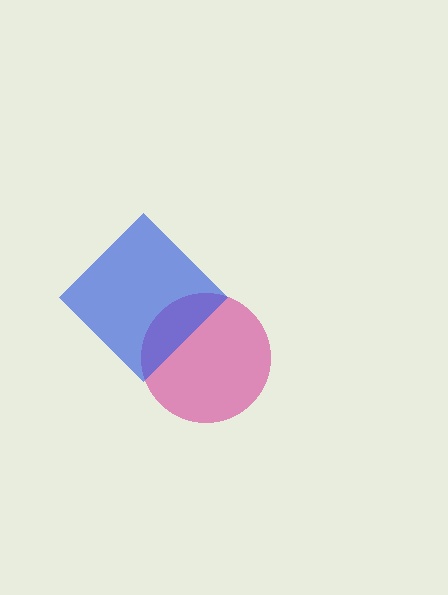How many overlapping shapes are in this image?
There are 2 overlapping shapes in the image.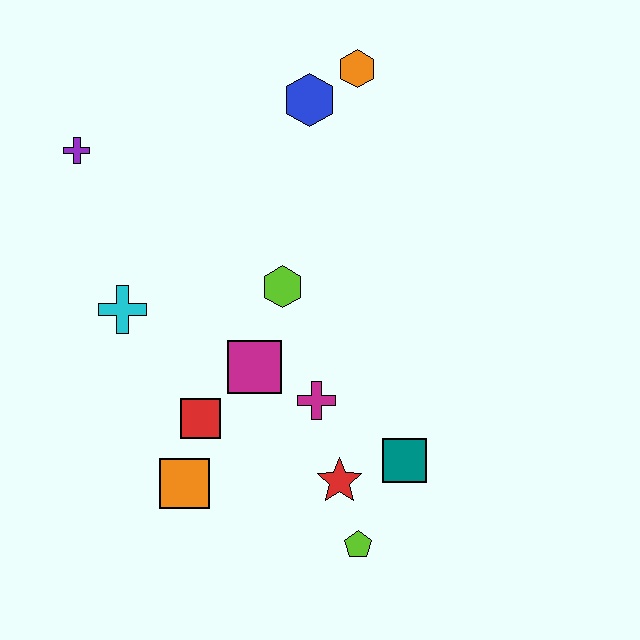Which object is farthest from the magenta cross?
The purple cross is farthest from the magenta cross.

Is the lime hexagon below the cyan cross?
No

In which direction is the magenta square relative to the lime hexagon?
The magenta square is below the lime hexagon.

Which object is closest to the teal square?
The red star is closest to the teal square.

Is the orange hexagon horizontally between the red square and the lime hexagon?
No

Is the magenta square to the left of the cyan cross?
No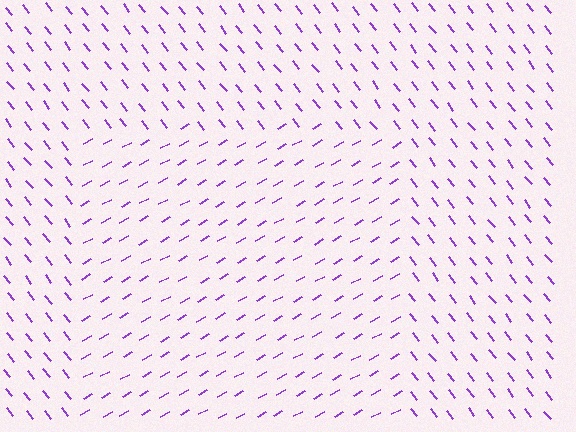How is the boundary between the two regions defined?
The boundary is defined purely by a change in line orientation (approximately 81 degrees difference). All lines are the same color and thickness.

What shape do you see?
I see a rectangle.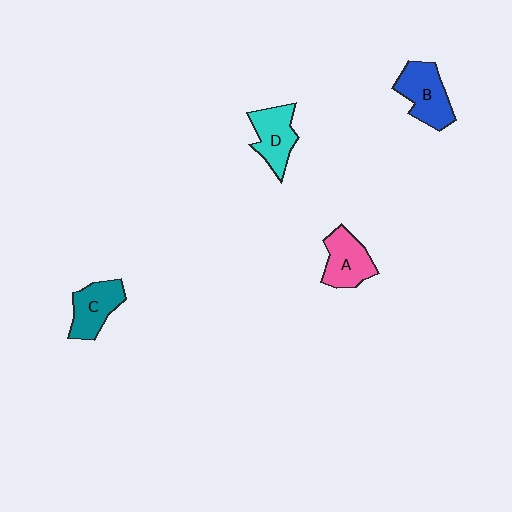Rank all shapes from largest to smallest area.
From largest to smallest: B (blue), D (cyan), A (pink), C (teal).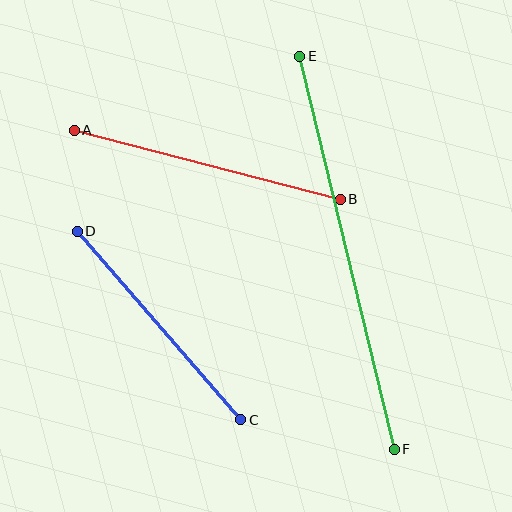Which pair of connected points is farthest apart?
Points E and F are farthest apart.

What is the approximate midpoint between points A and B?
The midpoint is at approximately (207, 165) pixels.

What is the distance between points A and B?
The distance is approximately 275 pixels.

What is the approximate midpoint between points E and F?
The midpoint is at approximately (347, 253) pixels.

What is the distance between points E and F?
The distance is approximately 405 pixels.